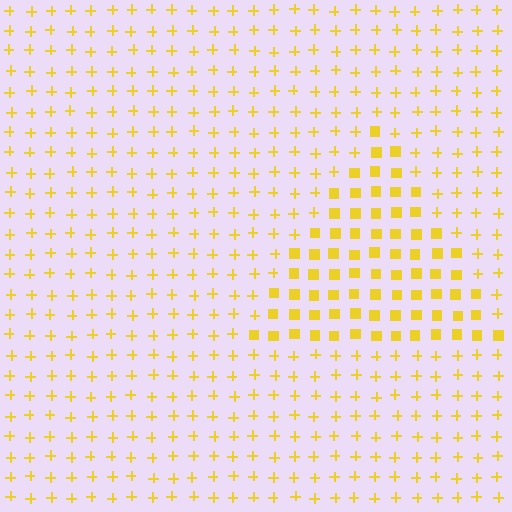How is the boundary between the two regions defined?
The boundary is defined by a change in element shape: squares inside vs. plus signs outside. All elements share the same color and spacing.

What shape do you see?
I see a triangle.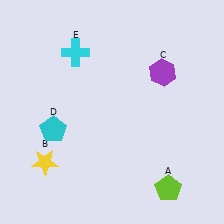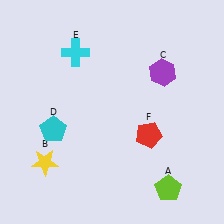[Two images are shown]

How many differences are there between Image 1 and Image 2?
There is 1 difference between the two images.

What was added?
A red pentagon (F) was added in Image 2.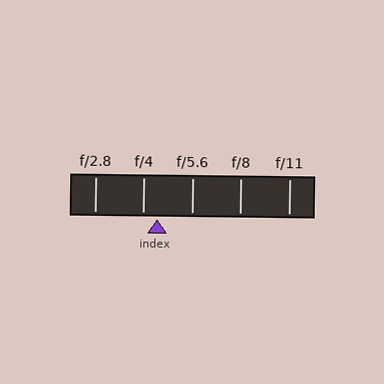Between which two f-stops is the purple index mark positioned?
The index mark is between f/4 and f/5.6.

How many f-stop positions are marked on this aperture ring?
There are 5 f-stop positions marked.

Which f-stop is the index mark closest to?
The index mark is closest to f/4.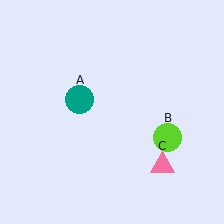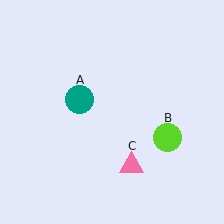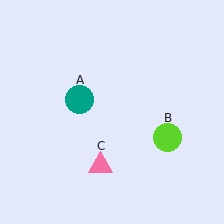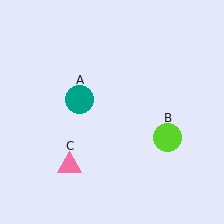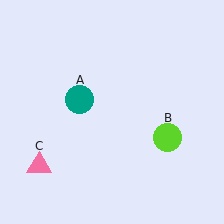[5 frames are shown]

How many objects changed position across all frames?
1 object changed position: pink triangle (object C).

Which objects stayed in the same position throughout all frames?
Teal circle (object A) and lime circle (object B) remained stationary.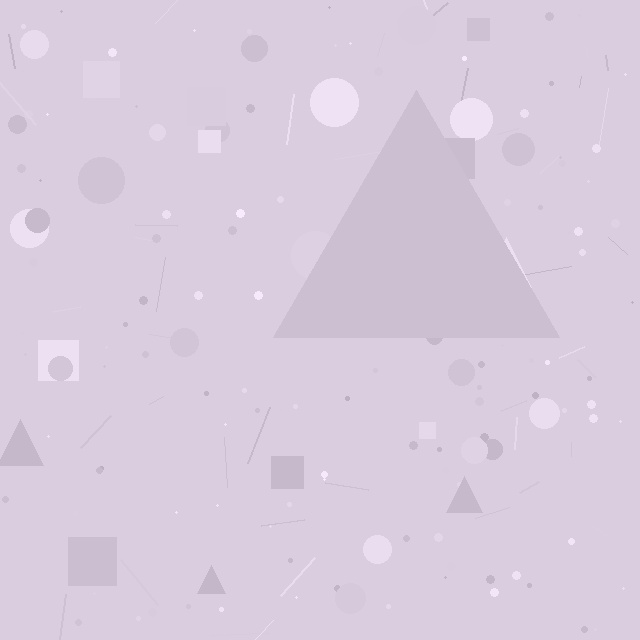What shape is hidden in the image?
A triangle is hidden in the image.